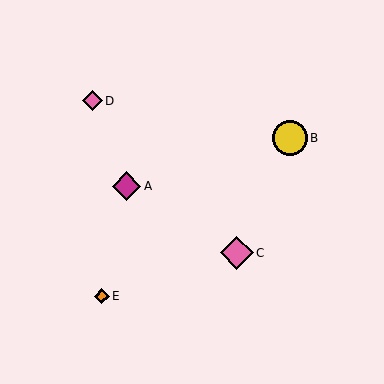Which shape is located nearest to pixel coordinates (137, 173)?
The magenta diamond (labeled A) at (127, 186) is nearest to that location.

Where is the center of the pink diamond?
The center of the pink diamond is at (92, 101).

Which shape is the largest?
The yellow circle (labeled B) is the largest.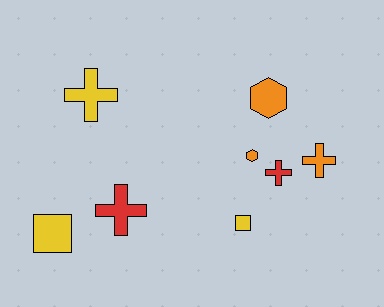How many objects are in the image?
There are 8 objects.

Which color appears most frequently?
Yellow, with 3 objects.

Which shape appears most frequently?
Cross, with 4 objects.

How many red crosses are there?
There are 2 red crosses.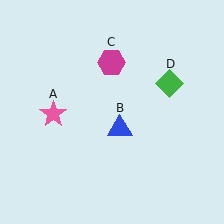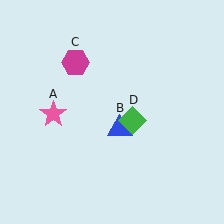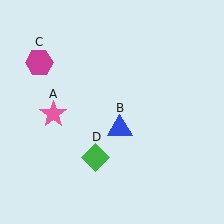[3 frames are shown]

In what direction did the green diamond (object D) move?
The green diamond (object D) moved down and to the left.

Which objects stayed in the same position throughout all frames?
Pink star (object A) and blue triangle (object B) remained stationary.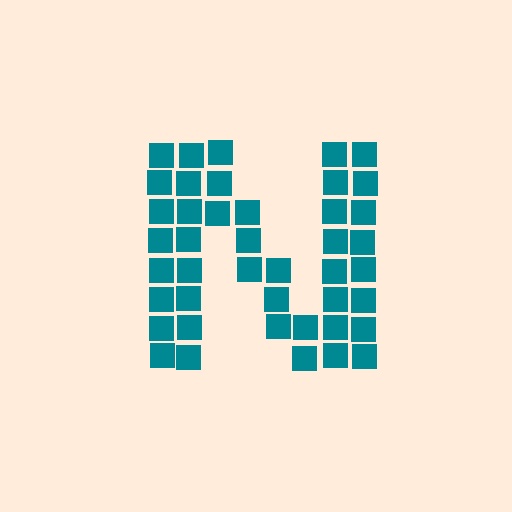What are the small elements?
The small elements are squares.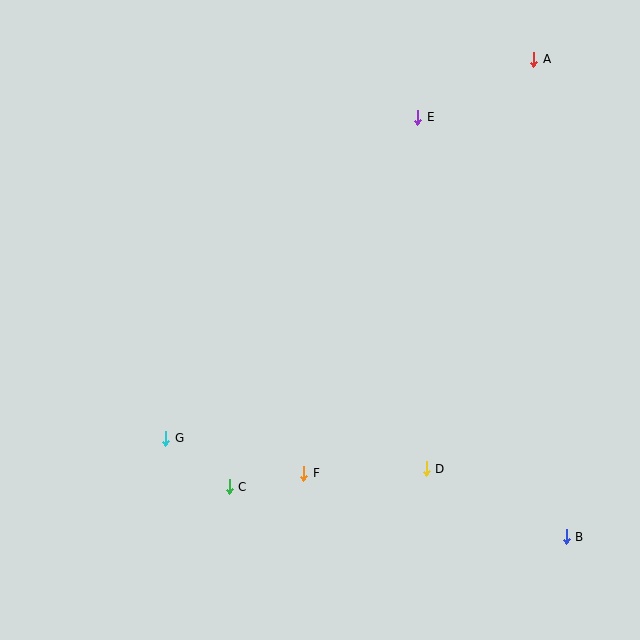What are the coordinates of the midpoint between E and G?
The midpoint between E and G is at (292, 278).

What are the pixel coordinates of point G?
Point G is at (166, 438).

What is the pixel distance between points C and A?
The distance between C and A is 525 pixels.